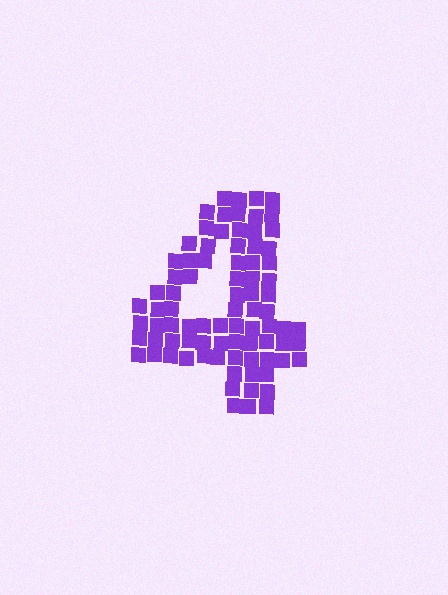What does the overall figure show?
The overall figure shows the digit 4.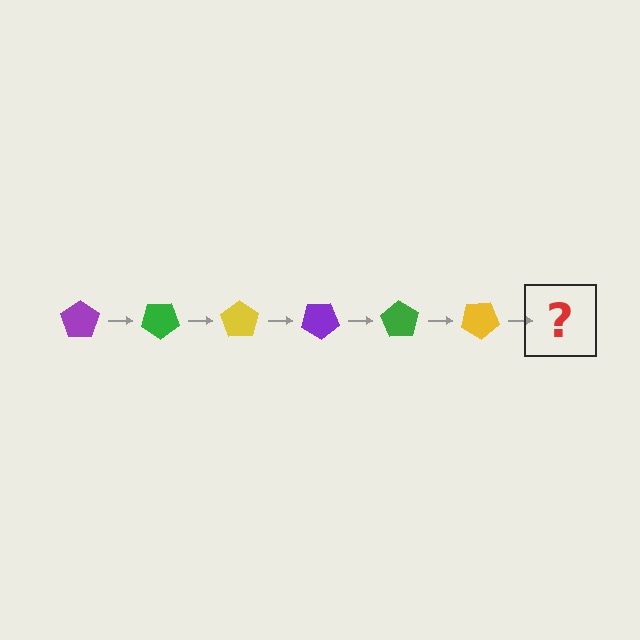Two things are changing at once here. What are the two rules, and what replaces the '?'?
The two rules are that it rotates 35 degrees each step and the color cycles through purple, green, and yellow. The '?' should be a purple pentagon, rotated 210 degrees from the start.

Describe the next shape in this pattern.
It should be a purple pentagon, rotated 210 degrees from the start.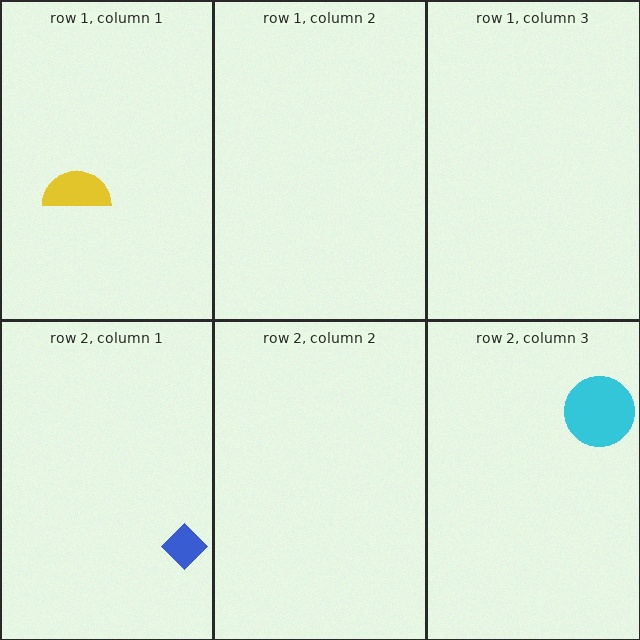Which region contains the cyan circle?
The row 2, column 3 region.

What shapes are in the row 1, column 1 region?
The yellow semicircle.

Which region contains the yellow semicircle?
The row 1, column 1 region.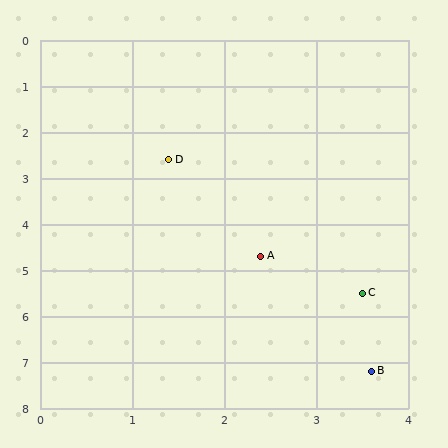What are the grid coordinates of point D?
Point D is at approximately (1.4, 2.6).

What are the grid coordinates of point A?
Point A is at approximately (2.4, 4.7).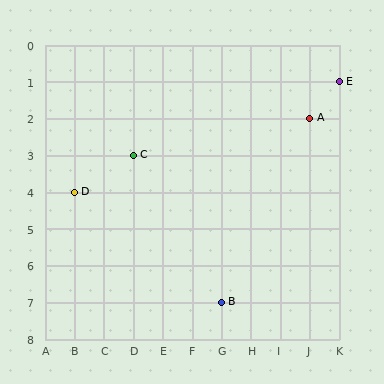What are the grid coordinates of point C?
Point C is at grid coordinates (D, 3).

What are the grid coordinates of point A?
Point A is at grid coordinates (J, 2).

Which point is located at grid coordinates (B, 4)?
Point D is at (B, 4).